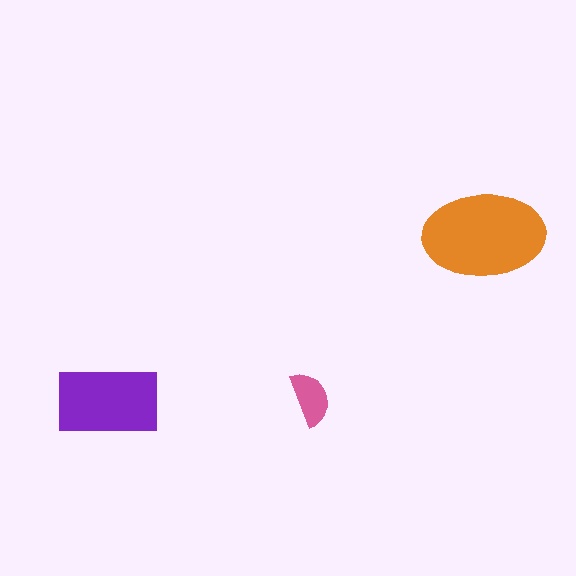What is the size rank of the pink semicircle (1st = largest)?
3rd.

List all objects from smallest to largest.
The pink semicircle, the purple rectangle, the orange ellipse.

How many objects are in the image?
There are 3 objects in the image.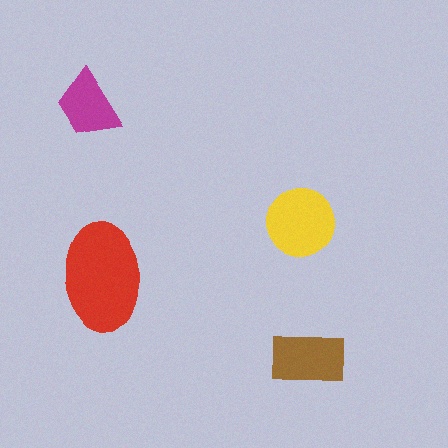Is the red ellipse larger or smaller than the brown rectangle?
Larger.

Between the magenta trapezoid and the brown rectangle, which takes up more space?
The brown rectangle.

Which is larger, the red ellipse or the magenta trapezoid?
The red ellipse.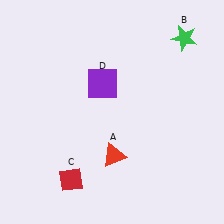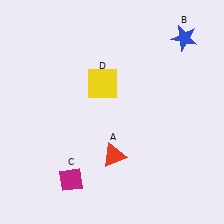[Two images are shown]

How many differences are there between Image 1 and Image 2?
There are 3 differences between the two images.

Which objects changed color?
B changed from green to blue. C changed from red to magenta. D changed from purple to yellow.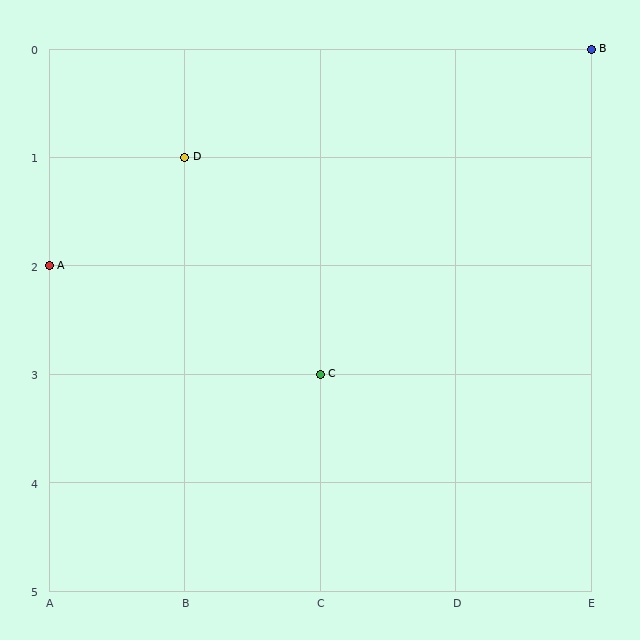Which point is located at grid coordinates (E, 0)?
Point B is at (E, 0).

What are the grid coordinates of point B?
Point B is at grid coordinates (E, 0).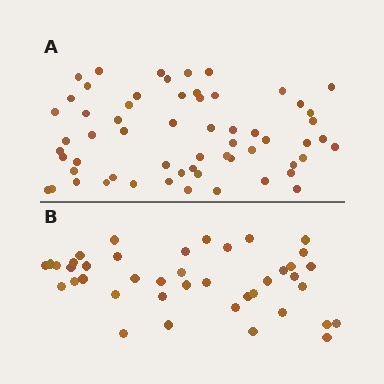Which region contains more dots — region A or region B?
Region A (the top region) has more dots.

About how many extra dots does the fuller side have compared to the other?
Region A has approximately 20 more dots than region B.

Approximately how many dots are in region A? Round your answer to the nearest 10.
About 60 dots.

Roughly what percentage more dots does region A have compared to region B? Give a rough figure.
About 45% more.